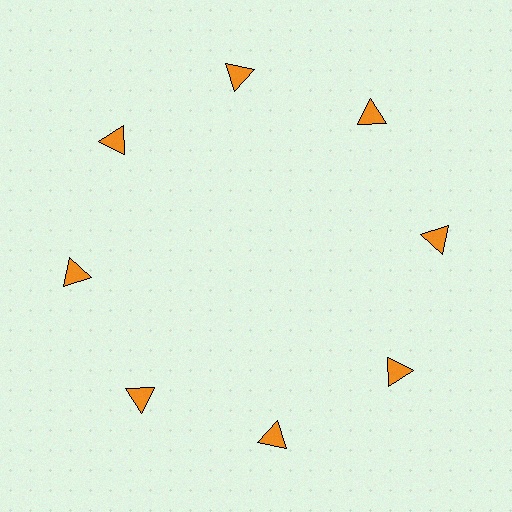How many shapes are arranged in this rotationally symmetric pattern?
There are 8 shapes, arranged in 8 groups of 1.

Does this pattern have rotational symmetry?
Yes, this pattern has 8-fold rotational symmetry. It looks the same after rotating 45 degrees around the center.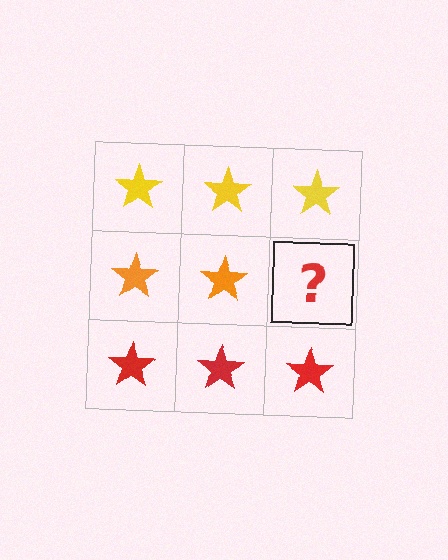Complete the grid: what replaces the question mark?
The question mark should be replaced with an orange star.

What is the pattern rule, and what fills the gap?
The rule is that each row has a consistent color. The gap should be filled with an orange star.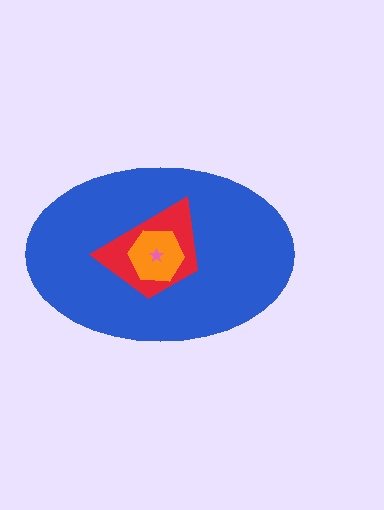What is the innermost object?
The pink star.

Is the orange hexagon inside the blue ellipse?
Yes.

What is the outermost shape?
The blue ellipse.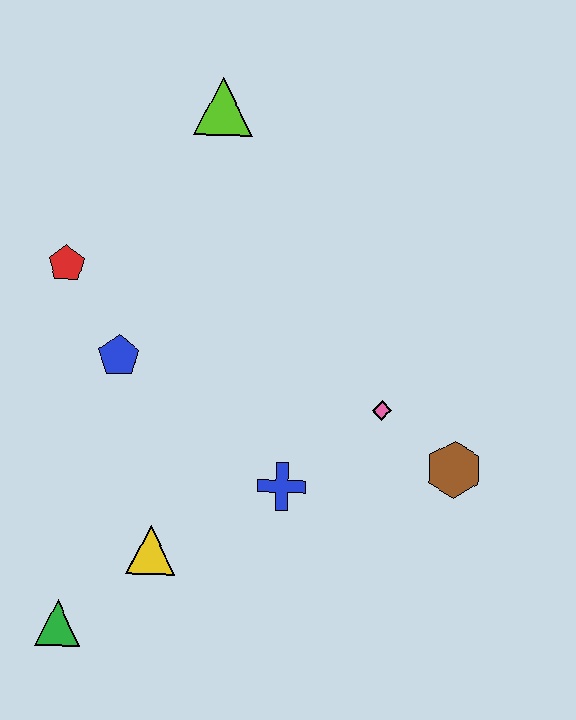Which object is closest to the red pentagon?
The blue pentagon is closest to the red pentagon.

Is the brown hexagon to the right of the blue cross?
Yes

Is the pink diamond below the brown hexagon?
No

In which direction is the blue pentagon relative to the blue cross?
The blue pentagon is to the left of the blue cross.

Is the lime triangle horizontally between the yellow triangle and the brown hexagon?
Yes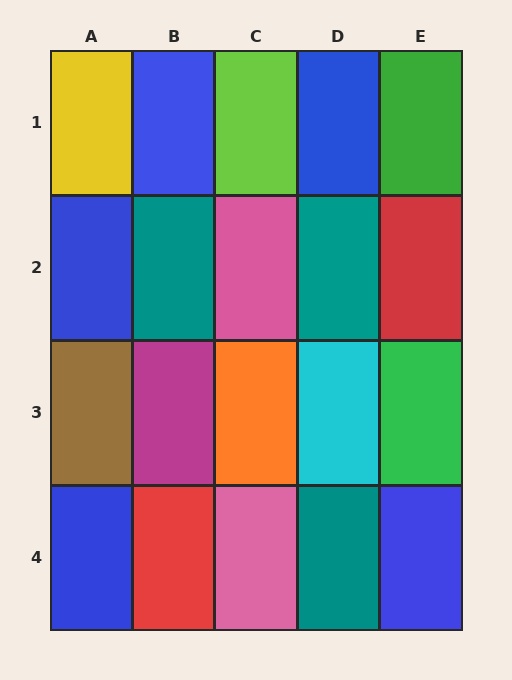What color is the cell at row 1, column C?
Lime.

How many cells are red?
2 cells are red.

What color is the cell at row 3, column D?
Cyan.